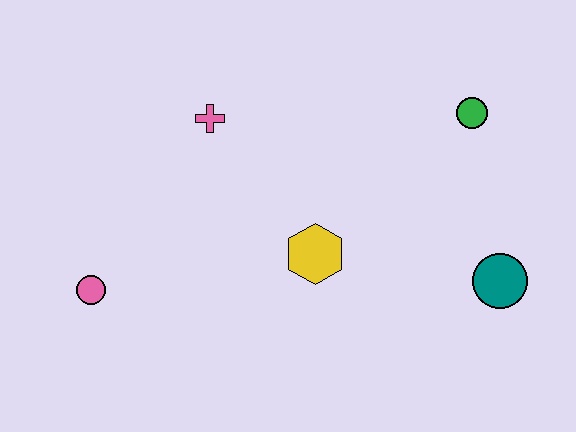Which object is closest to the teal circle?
The green circle is closest to the teal circle.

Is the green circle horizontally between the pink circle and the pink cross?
No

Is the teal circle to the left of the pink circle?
No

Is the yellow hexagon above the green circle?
No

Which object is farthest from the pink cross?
The teal circle is farthest from the pink cross.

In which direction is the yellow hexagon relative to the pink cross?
The yellow hexagon is below the pink cross.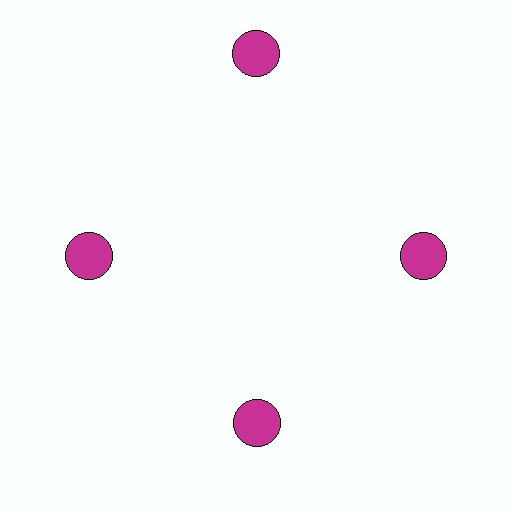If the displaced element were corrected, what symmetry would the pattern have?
It would have 4-fold rotational symmetry — the pattern would map onto itself every 90 degrees.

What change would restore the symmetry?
The symmetry would be restored by moving it inward, back onto the ring so that all 4 circles sit at equal angles and equal distance from the center.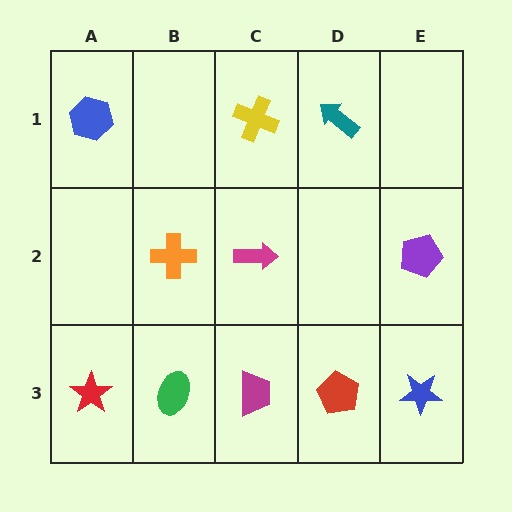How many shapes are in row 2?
3 shapes.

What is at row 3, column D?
A red pentagon.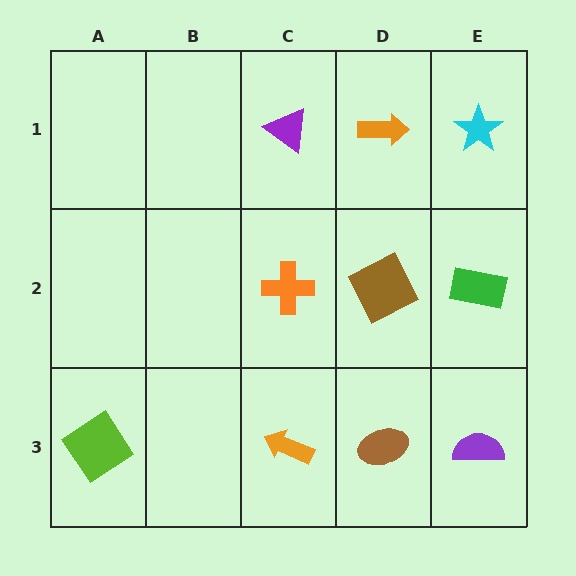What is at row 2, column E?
A green rectangle.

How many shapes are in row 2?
3 shapes.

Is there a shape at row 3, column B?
No, that cell is empty.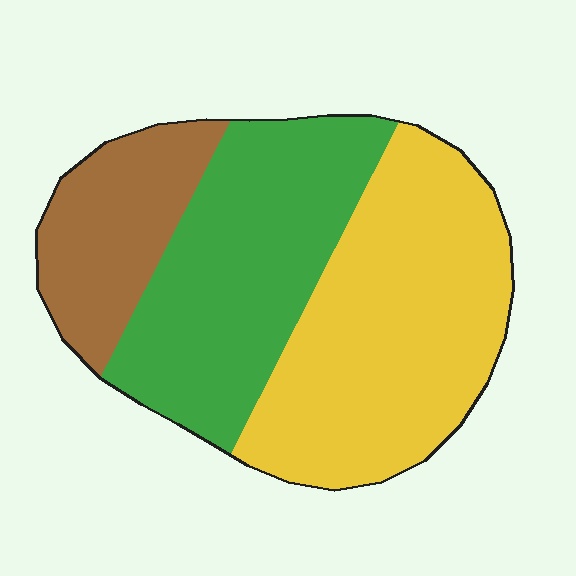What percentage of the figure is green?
Green covers 36% of the figure.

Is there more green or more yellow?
Yellow.